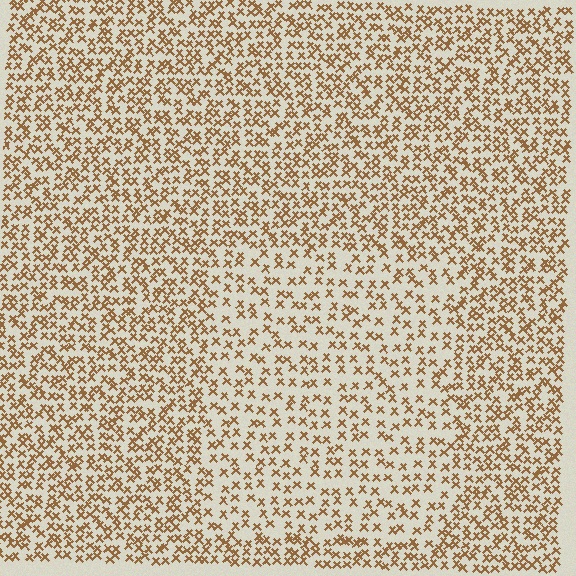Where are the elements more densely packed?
The elements are more densely packed outside the rectangle boundary.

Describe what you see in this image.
The image contains small brown elements arranged at two different densities. A rectangle-shaped region is visible where the elements are less densely packed than the surrounding area.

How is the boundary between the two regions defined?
The boundary is defined by a change in element density (approximately 1.7x ratio). All elements are the same color, size, and shape.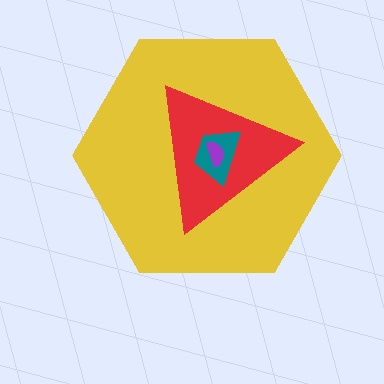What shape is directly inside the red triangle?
The teal trapezoid.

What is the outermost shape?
The yellow hexagon.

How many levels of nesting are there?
4.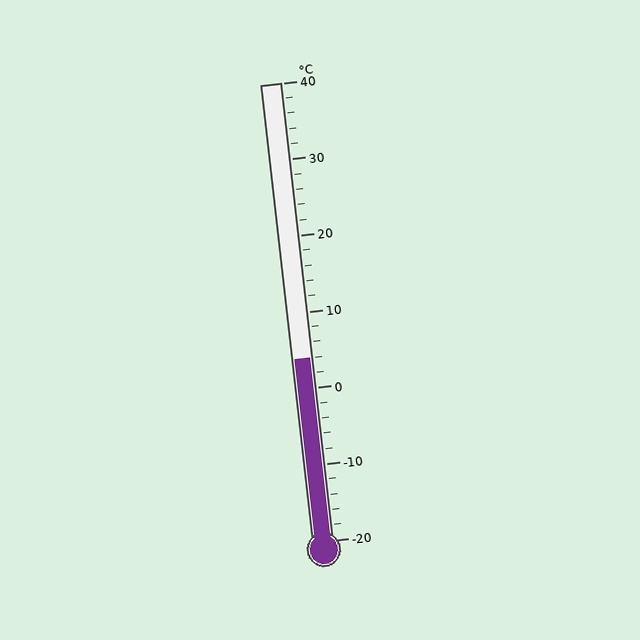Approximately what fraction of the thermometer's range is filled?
The thermometer is filled to approximately 40% of its range.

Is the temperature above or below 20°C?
The temperature is below 20°C.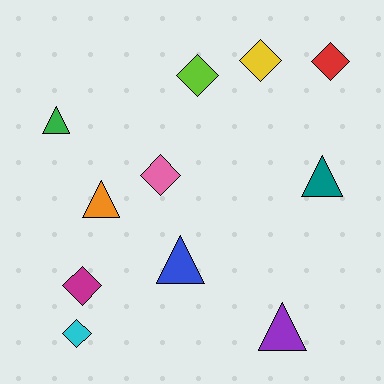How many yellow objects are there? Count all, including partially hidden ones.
There is 1 yellow object.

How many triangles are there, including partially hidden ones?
There are 5 triangles.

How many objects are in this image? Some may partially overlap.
There are 11 objects.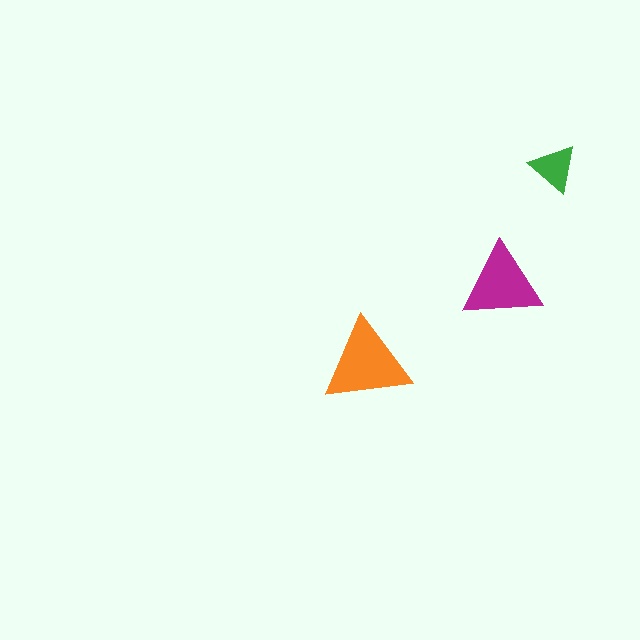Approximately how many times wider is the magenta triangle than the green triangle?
About 1.5 times wider.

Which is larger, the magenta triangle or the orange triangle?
The orange one.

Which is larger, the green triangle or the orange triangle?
The orange one.